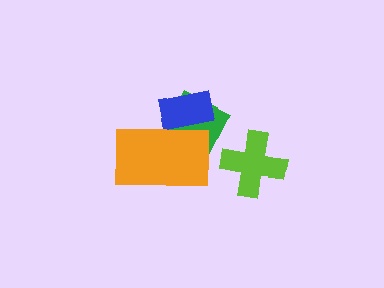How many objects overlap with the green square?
2 objects overlap with the green square.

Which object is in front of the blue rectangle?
The orange rectangle is in front of the blue rectangle.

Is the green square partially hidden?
Yes, it is partially covered by another shape.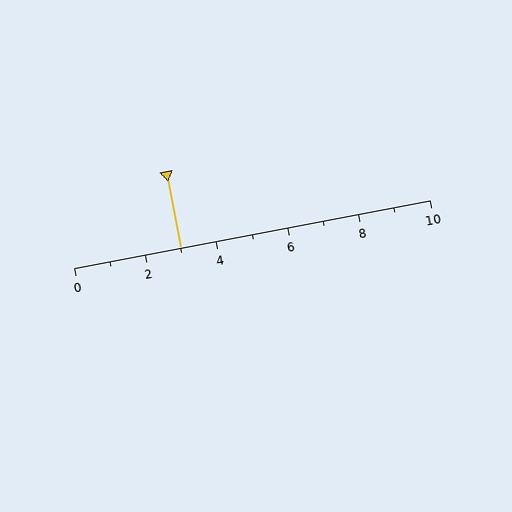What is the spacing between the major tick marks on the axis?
The major ticks are spaced 2 apart.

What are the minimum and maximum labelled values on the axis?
The axis runs from 0 to 10.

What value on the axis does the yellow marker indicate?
The marker indicates approximately 3.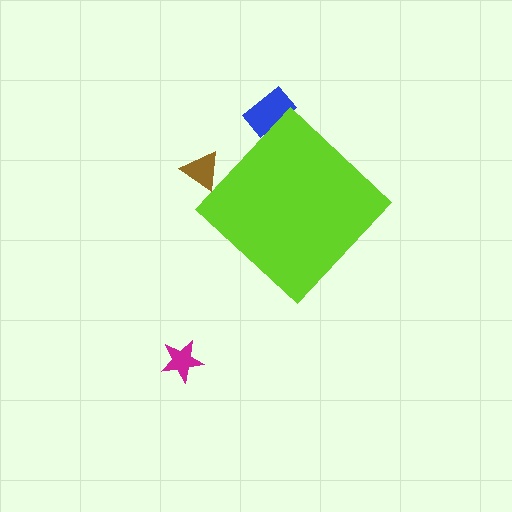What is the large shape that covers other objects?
A lime diamond.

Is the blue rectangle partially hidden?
Yes, the blue rectangle is partially hidden behind the lime diamond.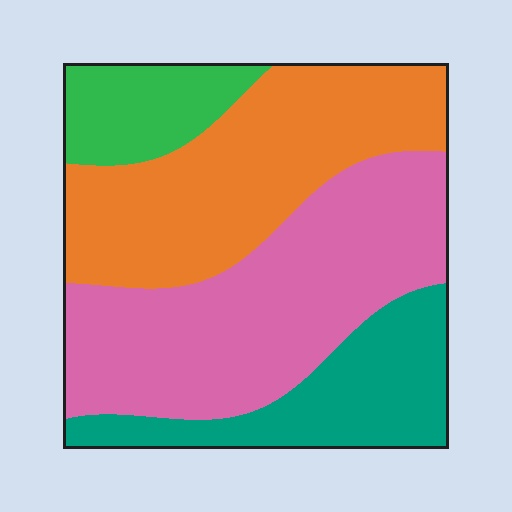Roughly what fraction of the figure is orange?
Orange covers around 35% of the figure.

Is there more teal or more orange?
Orange.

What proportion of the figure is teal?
Teal covers roughly 20% of the figure.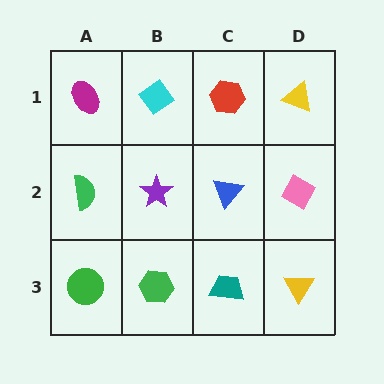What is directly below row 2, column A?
A green circle.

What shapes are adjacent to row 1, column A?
A green semicircle (row 2, column A), a cyan diamond (row 1, column B).